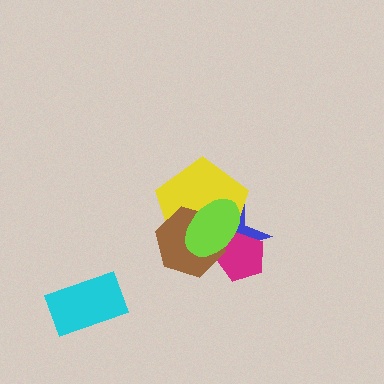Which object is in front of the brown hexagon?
The lime ellipse is in front of the brown hexagon.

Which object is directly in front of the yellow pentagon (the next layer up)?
The magenta pentagon is directly in front of the yellow pentagon.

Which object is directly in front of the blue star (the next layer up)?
The yellow pentagon is directly in front of the blue star.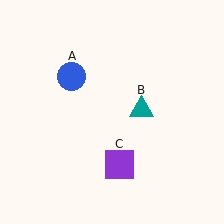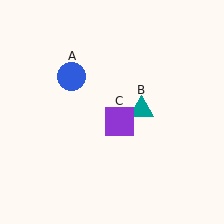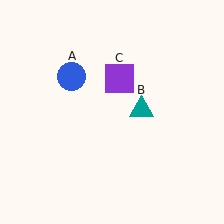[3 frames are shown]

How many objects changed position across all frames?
1 object changed position: purple square (object C).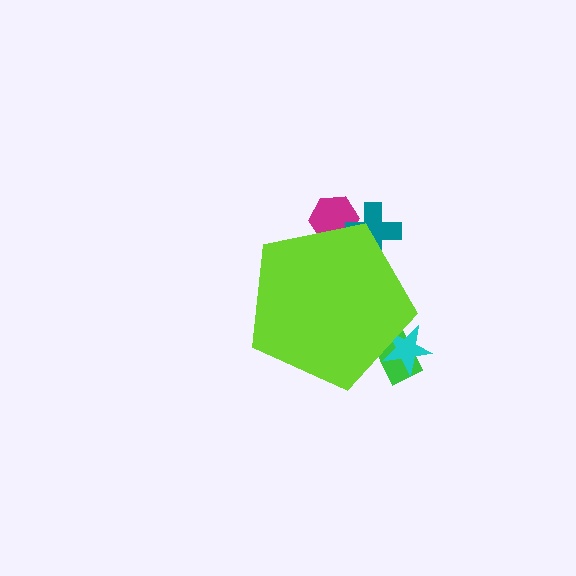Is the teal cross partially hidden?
Yes, the teal cross is partially hidden behind the lime pentagon.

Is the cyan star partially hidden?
Yes, the cyan star is partially hidden behind the lime pentagon.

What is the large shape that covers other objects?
A lime pentagon.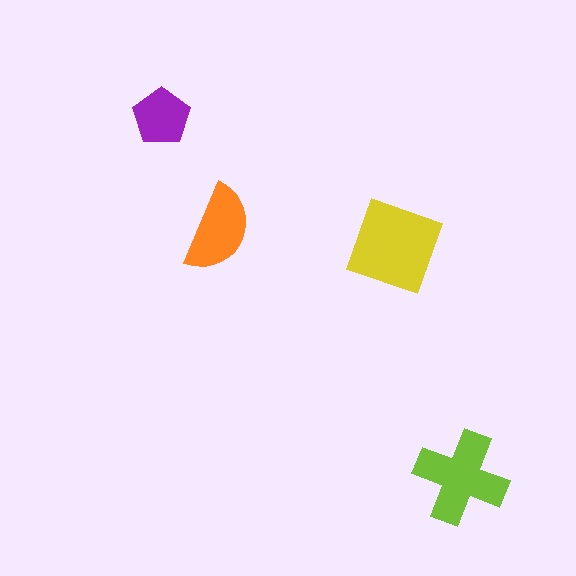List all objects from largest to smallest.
The yellow square, the lime cross, the orange semicircle, the purple pentagon.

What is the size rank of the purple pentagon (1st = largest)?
4th.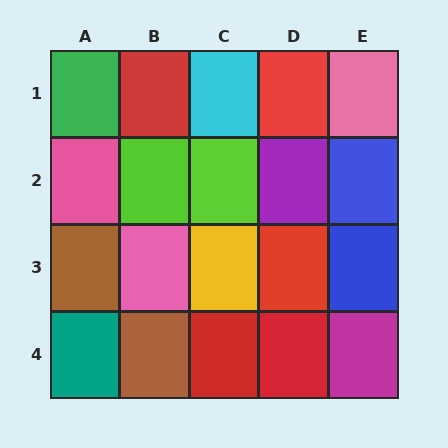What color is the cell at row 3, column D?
Red.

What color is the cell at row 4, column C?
Red.